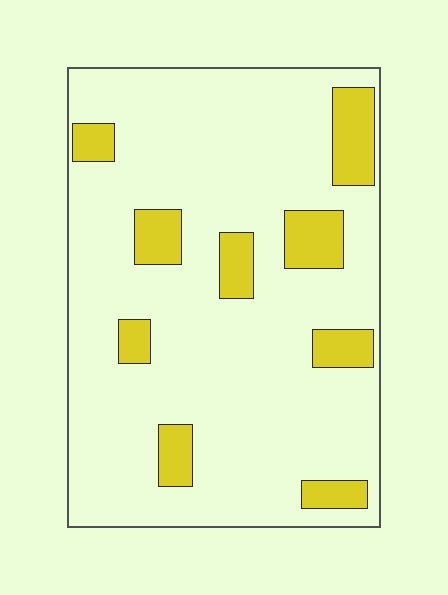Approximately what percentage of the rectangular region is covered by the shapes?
Approximately 15%.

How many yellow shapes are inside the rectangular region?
9.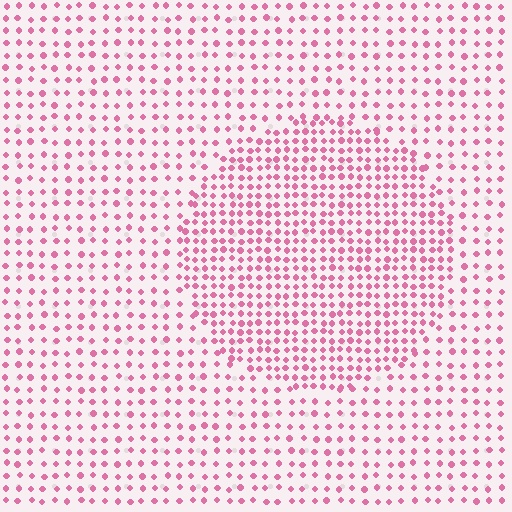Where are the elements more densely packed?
The elements are more densely packed inside the circle boundary.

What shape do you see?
I see a circle.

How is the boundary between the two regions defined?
The boundary is defined by a change in element density (approximately 1.8x ratio). All elements are the same color, size, and shape.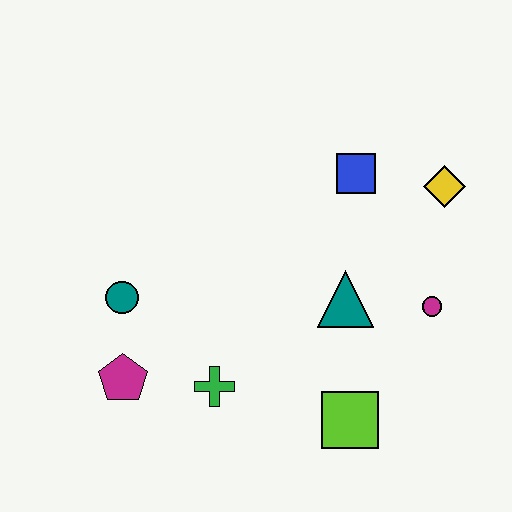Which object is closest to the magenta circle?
The teal triangle is closest to the magenta circle.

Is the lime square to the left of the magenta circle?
Yes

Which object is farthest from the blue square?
The magenta pentagon is farthest from the blue square.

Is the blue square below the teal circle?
No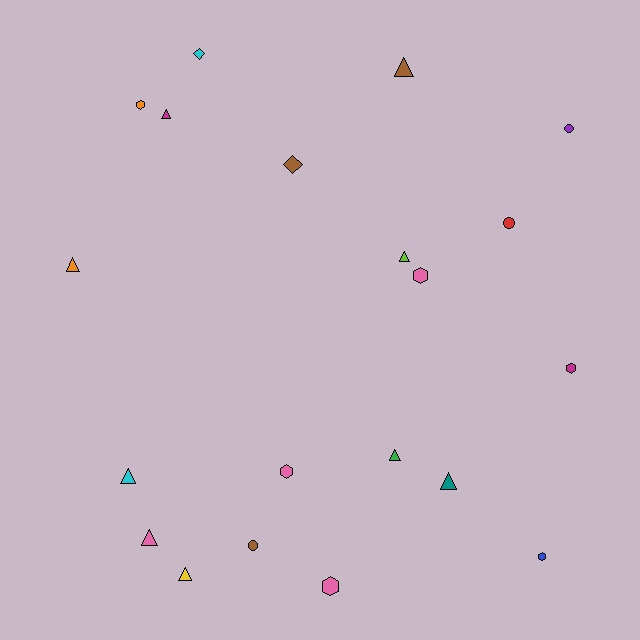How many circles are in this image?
There are 3 circles.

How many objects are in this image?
There are 20 objects.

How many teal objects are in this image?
There is 1 teal object.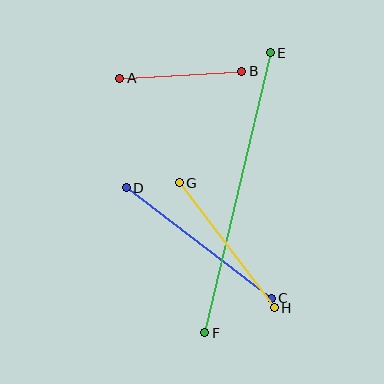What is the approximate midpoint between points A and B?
The midpoint is at approximately (181, 75) pixels.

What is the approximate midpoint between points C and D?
The midpoint is at approximately (199, 243) pixels.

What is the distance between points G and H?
The distance is approximately 157 pixels.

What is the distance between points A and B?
The distance is approximately 122 pixels.